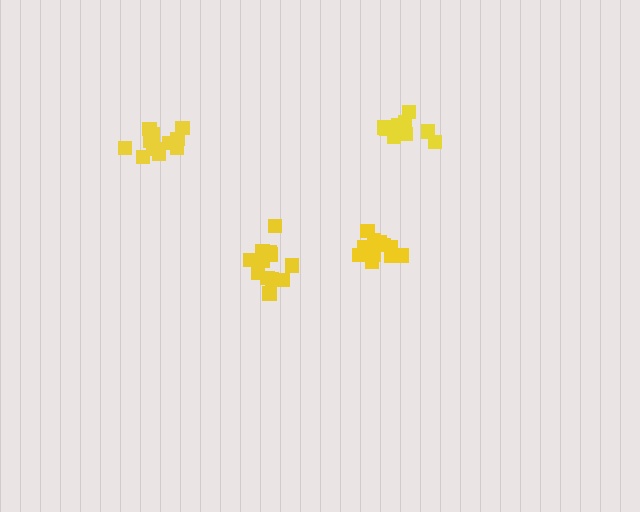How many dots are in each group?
Group 1: 11 dots, Group 2: 13 dots, Group 3: 12 dots, Group 4: 11 dots (47 total).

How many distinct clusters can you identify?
There are 4 distinct clusters.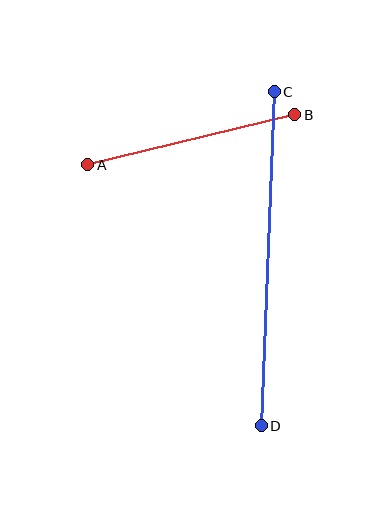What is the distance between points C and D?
The distance is approximately 334 pixels.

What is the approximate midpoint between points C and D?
The midpoint is at approximately (268, 259) pixels.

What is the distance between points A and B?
The distance is approximately 213 pixels.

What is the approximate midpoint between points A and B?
The midpoint is at approximately (191, 140) pixels.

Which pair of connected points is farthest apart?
Points C and D are farthest apart.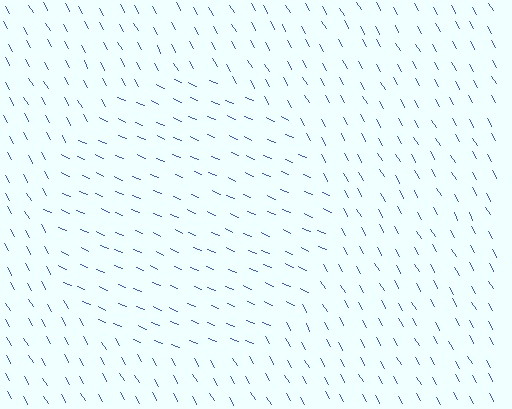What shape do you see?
I see a circle.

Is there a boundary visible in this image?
Yes, there is a texture boundary formed by a change in line orientation.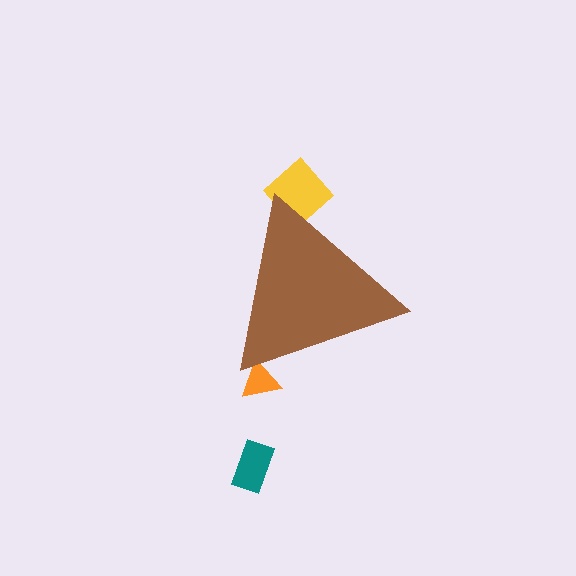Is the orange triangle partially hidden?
Yes, the orange triangle is partially hidden behind the brown triangle.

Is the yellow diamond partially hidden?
Yes, the yellow diamond is partially hidden behind the brown triangle.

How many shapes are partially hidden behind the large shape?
2 shapes are partially hidden.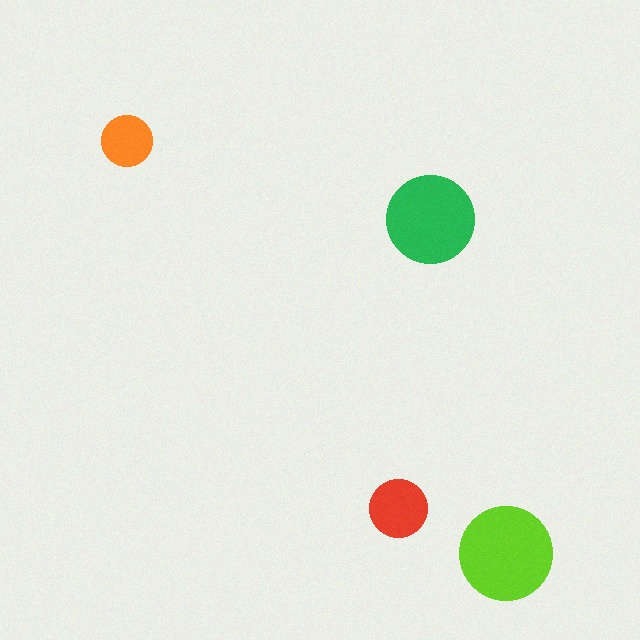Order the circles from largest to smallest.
the lime one, the green one, the red one, the orange one.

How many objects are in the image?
There are 4 objects in the image.